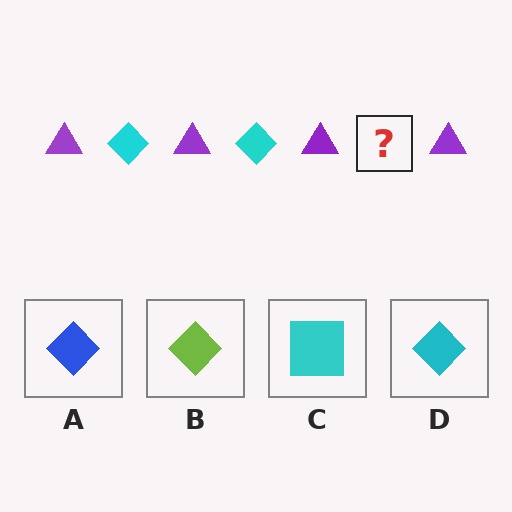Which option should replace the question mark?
Option D.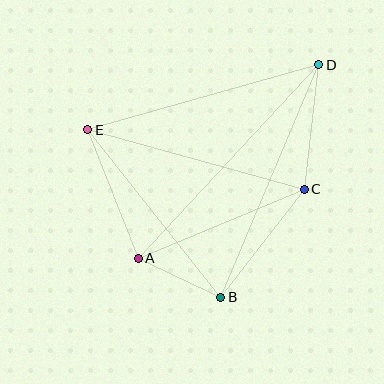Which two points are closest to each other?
Points A and B are closest to each other.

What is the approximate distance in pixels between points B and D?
The distance between B and D is approximately 252 pixels.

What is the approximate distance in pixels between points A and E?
The distance between A and E is approximately 138 pixels.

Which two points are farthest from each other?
Points A and D are farthest from each other.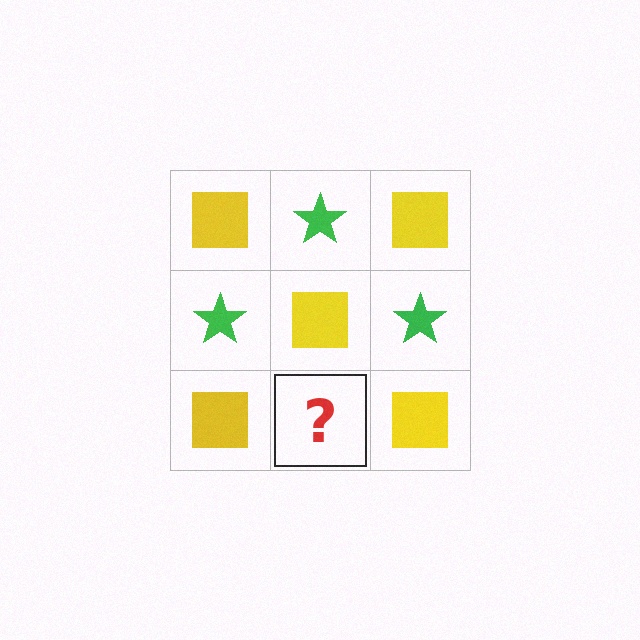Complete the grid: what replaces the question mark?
The question mark should be replaced with a green star.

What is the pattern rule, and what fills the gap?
The rule is that it alternates yellow square and green star in a checkerboard pattern. The gap should be filled with a green star.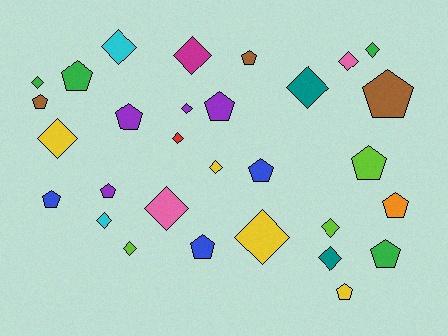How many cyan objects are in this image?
There are 2 cyan objects.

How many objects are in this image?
There are 30 objects.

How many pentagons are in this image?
There are 14 pentagons.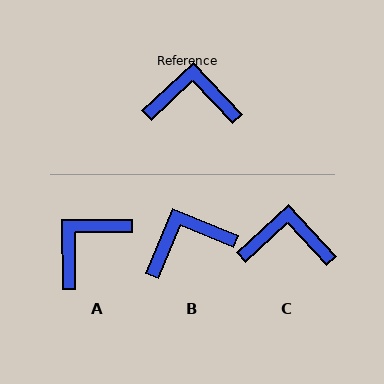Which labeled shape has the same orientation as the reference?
C.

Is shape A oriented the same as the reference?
No, it is off by about 47 degrees.